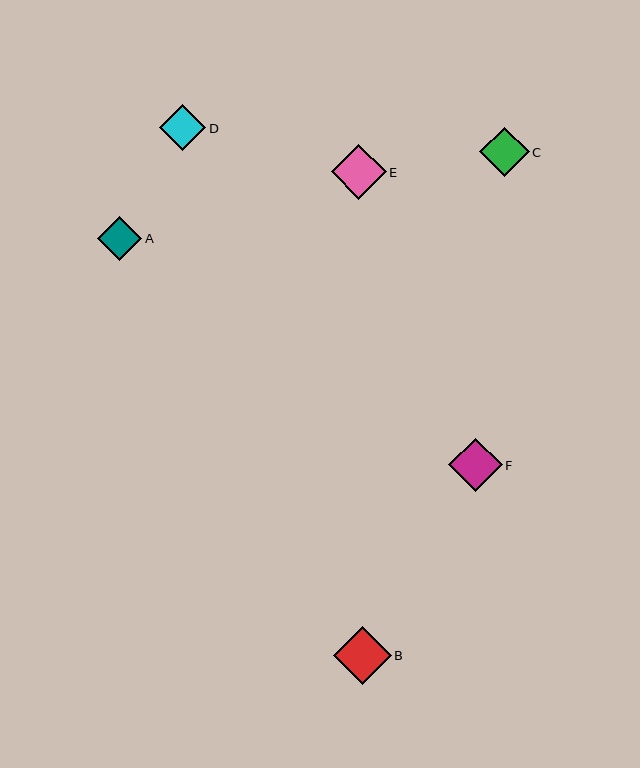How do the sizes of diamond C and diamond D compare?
Diamond C and diamond D are approximately the same size.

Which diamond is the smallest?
Diamond A is the smallest with a size of approximately 44 pixels.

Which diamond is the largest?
Diamond B is the largest with a size of approximately 58 pixels.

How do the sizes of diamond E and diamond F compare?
Diamond E and diamond F are approximately the same size.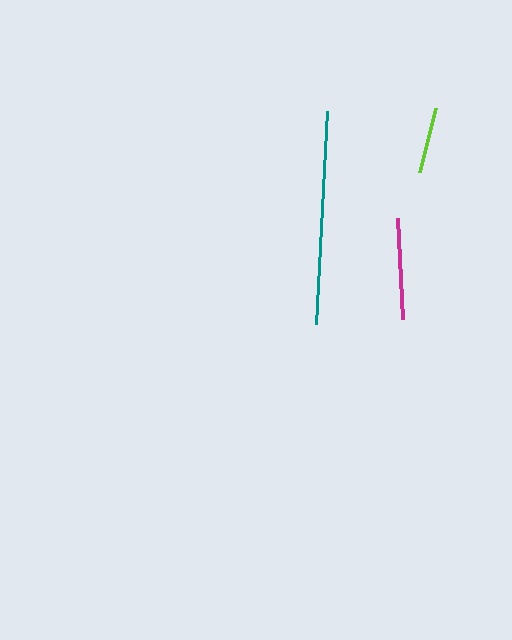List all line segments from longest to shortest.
From longest to shortest: teal, magenta, lime.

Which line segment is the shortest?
The lime line is the shortest at approximately 66 pixels.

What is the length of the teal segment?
The teal segment is approximately 213 pixels long.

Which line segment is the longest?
The teal line is the longest at approximately 213 pixels.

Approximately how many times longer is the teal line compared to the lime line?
The teal line is approximately 3.2 times the length of the lime line.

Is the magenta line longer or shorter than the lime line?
The magenta line is longer than the lime line.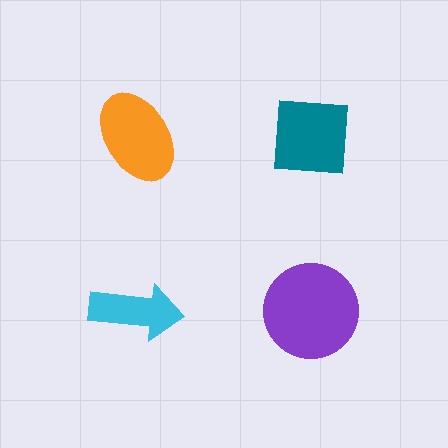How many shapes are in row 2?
2 shapes.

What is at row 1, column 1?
An orange ellipse.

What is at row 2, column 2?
A purple circle.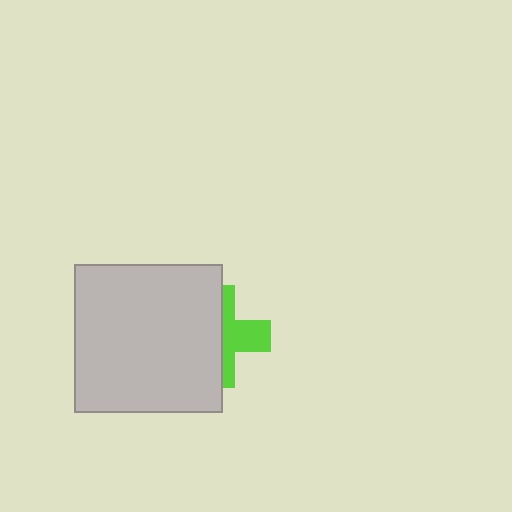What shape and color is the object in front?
The object in front is a light gray square.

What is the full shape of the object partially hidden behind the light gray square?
The partially hidden object is a lime cross.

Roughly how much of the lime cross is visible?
A small part of it is visible (roughly 43%).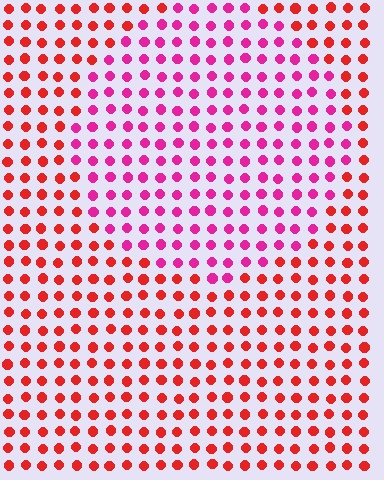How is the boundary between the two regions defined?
The boundary is defined purely by a slight shift in hue (about 38 degrees). Spacing, size, and orientation are identical on both sides.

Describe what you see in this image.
The image is filled with small red elements in a uniform arrangement. A circle-shaped region is visible where the elements are tinted to a slightly different hue, forming a subtle color boundary.